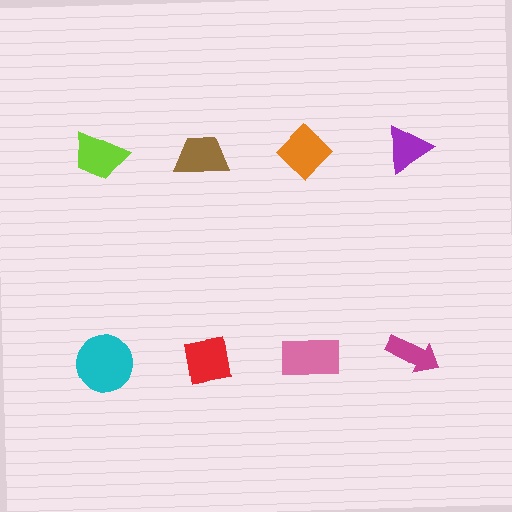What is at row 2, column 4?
A magenta arrow.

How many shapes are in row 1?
4 shapes.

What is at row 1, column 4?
A purple triangle.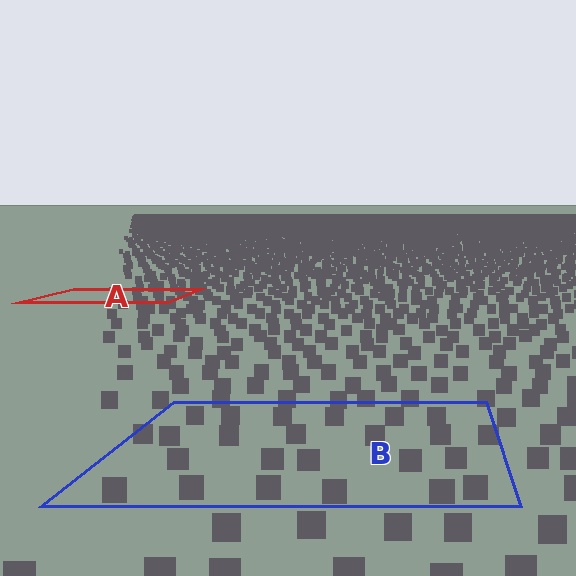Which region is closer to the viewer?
Region B is closer. The texture elements there are larger and more spread out.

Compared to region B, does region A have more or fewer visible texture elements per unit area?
Region A has more texture elements per unit area — they are packed more densely because it is farther away.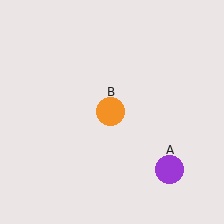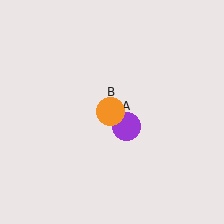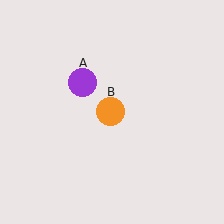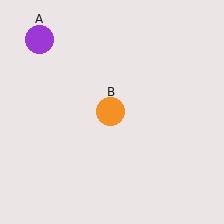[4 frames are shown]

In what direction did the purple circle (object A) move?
The purple circle (object A) moved up and to the left.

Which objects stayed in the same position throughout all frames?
Orange circle (object B) remained stationary.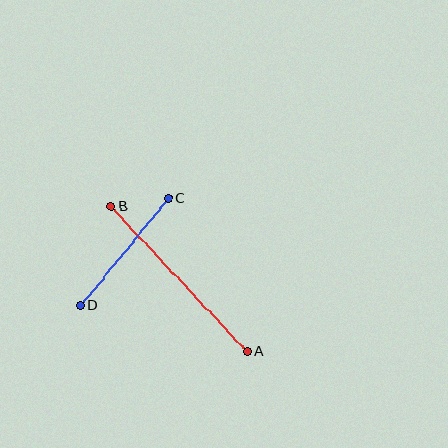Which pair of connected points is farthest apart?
Points A and B are farthest apart.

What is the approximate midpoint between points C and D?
The midpoint is at approximately (124, 252) pixels.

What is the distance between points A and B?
The distance is approximately 199 pixels.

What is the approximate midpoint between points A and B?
The midpoint is at approximately (179, 279) pixels.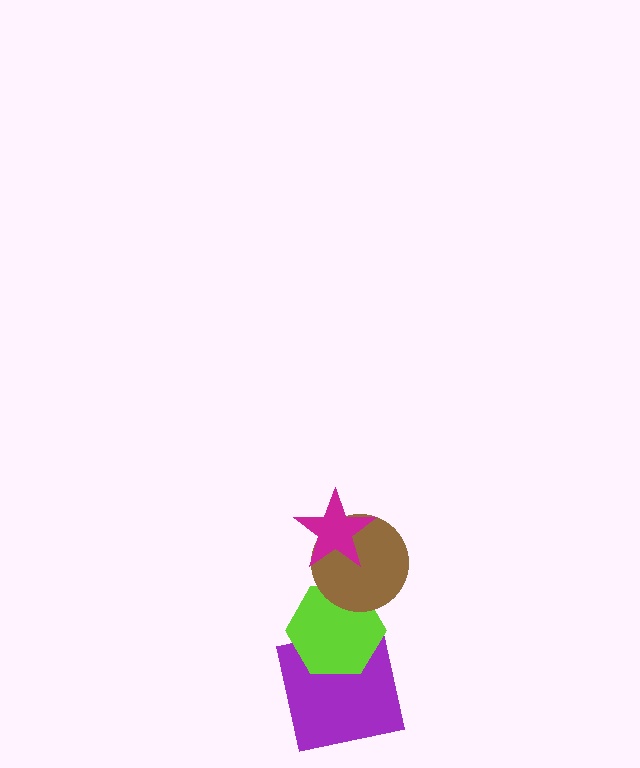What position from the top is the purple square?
The purple square is 4th from the top.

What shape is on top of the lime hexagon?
The brown circle is on top of the lime hexagon.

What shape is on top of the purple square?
The lime hexagon is on top of the purple square.